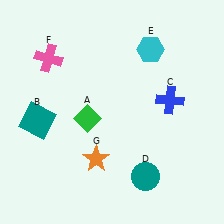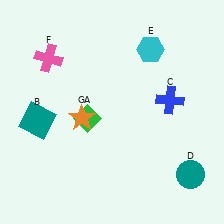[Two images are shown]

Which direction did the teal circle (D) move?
The teal circle (D) moved right.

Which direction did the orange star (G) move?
The orange star (G) moved up.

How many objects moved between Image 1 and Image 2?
2 objects moved between the two images.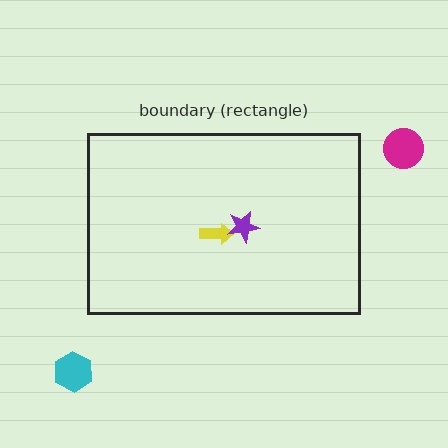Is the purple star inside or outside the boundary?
Inside.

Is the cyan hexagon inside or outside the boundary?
Outside.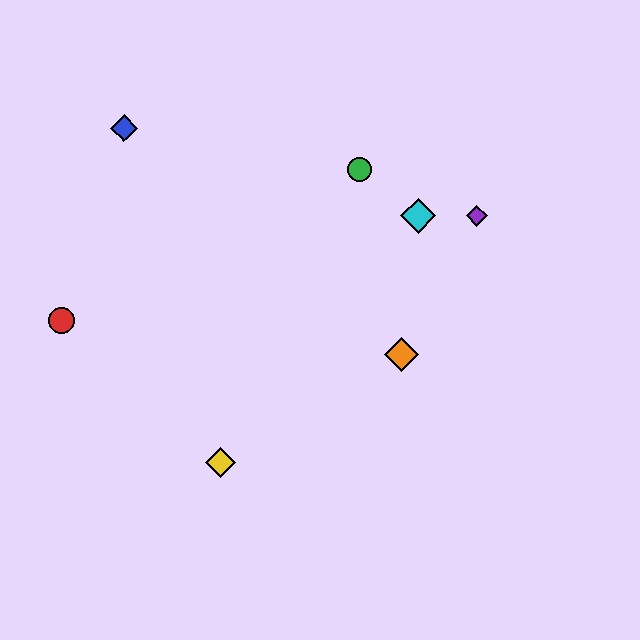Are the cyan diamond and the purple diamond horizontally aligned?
Yes, both are at y≈216.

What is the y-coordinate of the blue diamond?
The blue diamond is at y≈129.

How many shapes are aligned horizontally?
2 shapes (the purple diamond, the cyan diamond) are aligned horizontally.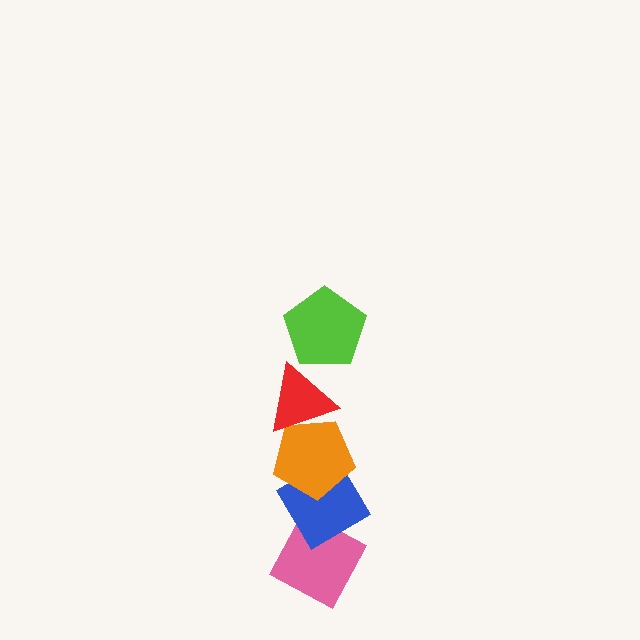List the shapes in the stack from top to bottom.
From top to bottom: the lime pentagon, the red triangle, the orange pentagon, the blue diamond, the pink diamond.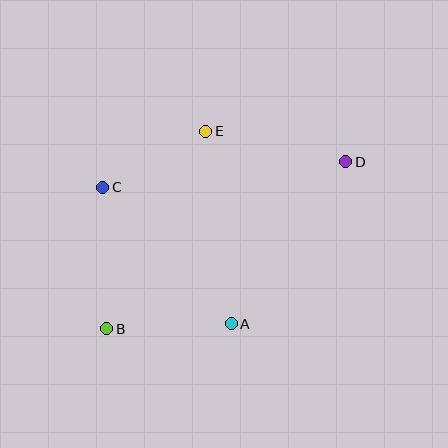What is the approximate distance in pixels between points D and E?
The distance between D and E is approximately 143 pixels.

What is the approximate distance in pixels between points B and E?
The distance between B and E is approximately 221 pixels.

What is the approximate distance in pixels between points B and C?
The distance between B and C is approximately 141 pixels.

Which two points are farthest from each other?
Points B and D are farthest from each other.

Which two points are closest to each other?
Points C and E are closest to each other.